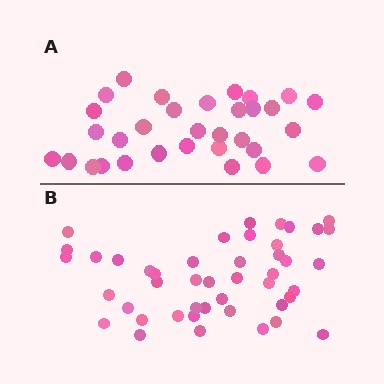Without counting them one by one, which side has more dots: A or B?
Region B (the bottom region) has more dots.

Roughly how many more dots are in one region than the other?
Region B has approximately 15 more dots than region A.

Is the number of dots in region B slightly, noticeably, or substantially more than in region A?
Region B has noticeably more, but not dramatically so. The ratio is roughly 1.4 to 1.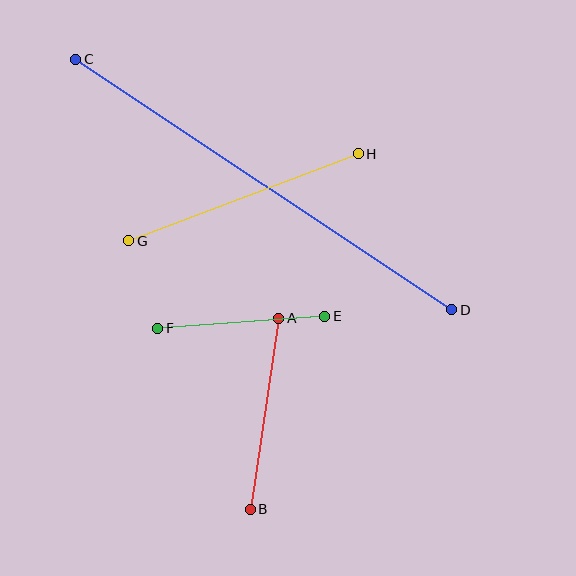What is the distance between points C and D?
The distance is approximately 452 pixels.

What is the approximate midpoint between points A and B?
The midpoint is at approximately (264, 414) pixels.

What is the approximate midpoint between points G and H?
The midpoint is at approximately (243, 197) pixels.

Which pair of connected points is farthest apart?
Points C and D are farthest apart.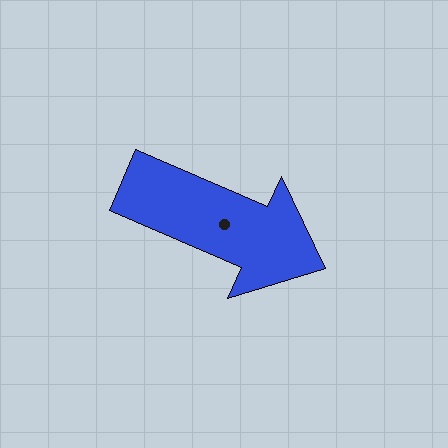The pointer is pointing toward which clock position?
Roughly 4 o'clock.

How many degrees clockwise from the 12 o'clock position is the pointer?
Approximately 114 degrees.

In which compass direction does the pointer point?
Southeast.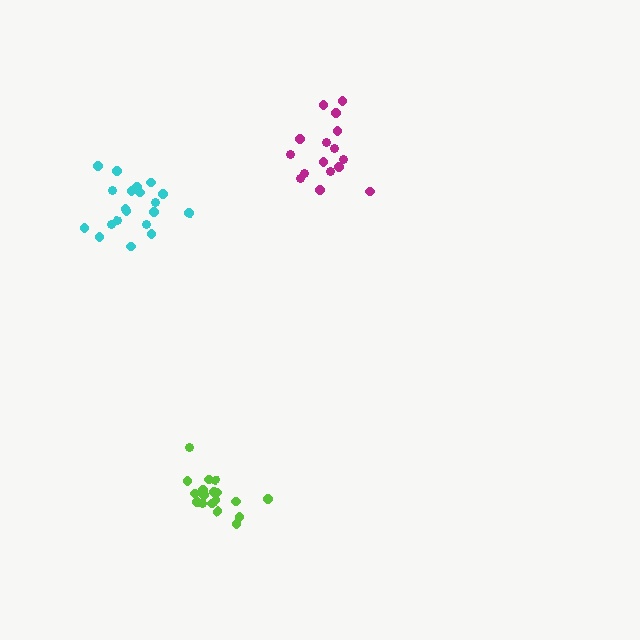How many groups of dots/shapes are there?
There are 3 groups.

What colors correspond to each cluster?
The clusters are colored: magenta, cyan, lime.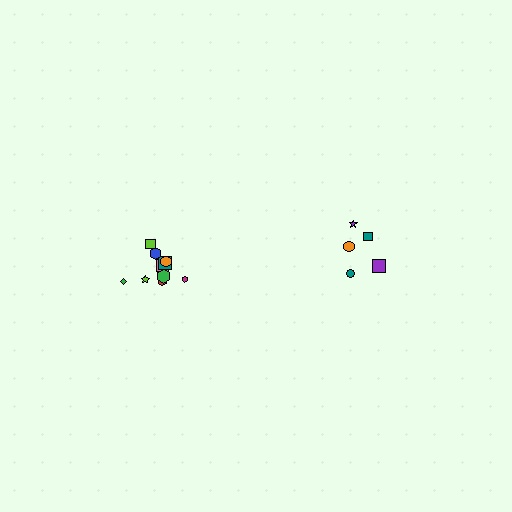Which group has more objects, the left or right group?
The left group.